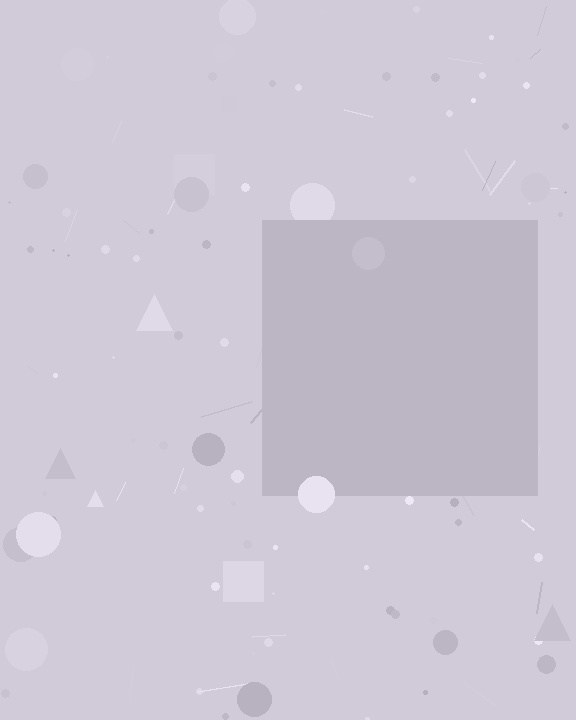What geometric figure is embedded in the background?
A square is embedded in the background.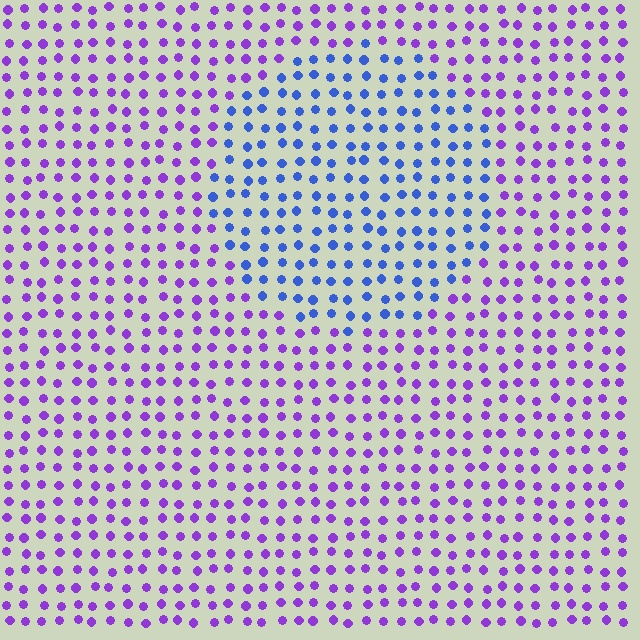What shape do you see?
I see a circle.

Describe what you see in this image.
The image is filled with small purple elements in a uniform arrangement. A circle-shaped region is visible where the elements are tinted to a slightly different hue, forming a subtle color boundary.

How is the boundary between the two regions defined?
The boundary is defined purely by a slight shift in hue (about 49 degrees). Spacing, size, and orientation are identical on both sides.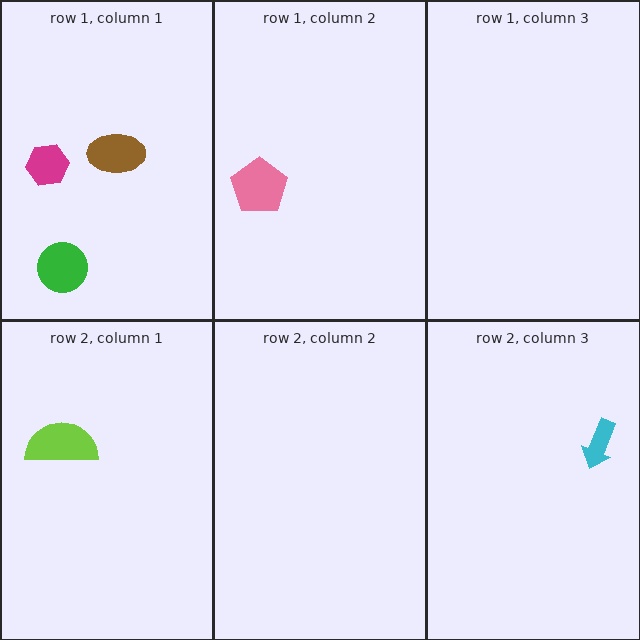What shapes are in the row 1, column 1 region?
The magenta hexagon, the brown ellipse, the green circle.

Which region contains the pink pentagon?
The row 1, column 2 region.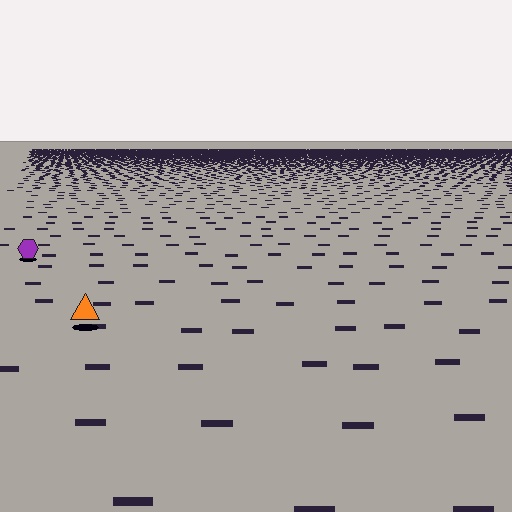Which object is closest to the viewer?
The orange triangle is closest. The texture marks near it are larger and more spread out.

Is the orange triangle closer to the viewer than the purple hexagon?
Yes. The orange triangle is closer — you can tell from the texture gradient: the ground texture is coarser near it.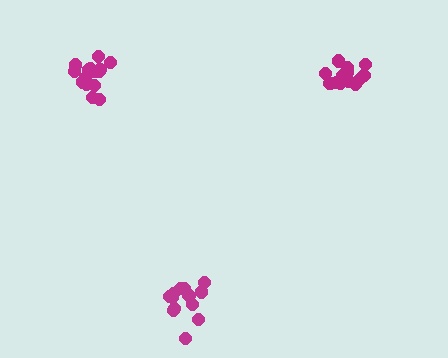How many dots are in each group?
Group 1: 15 dots, Group 2: 13 dots, Group 3: 15 dots (43 total).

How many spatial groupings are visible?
There are 3 spatial groupings.